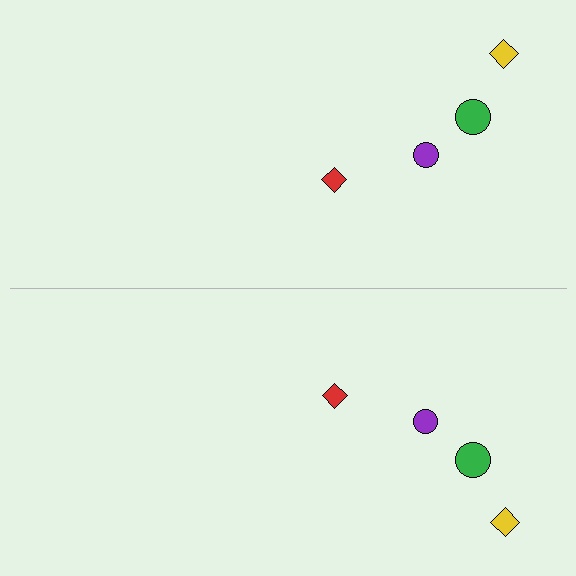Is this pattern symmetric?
Yes, this pattern has bilateral (reflection) symmetry.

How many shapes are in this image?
There are 8 shapes in this image.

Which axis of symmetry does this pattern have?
The pattern has a horizontal axis of symmetry running through the center of the image.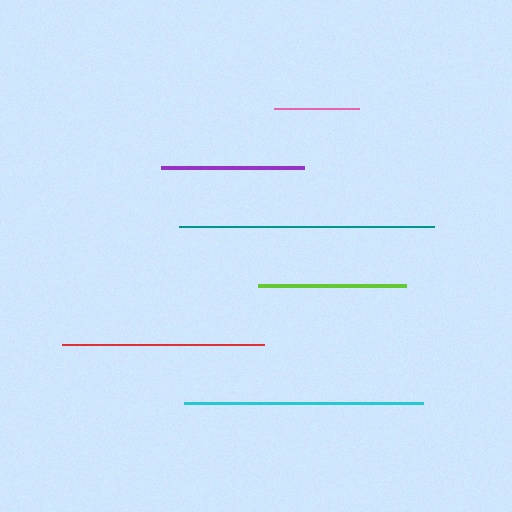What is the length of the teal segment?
The teal segment is approximately 255 pixels long.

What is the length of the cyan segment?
The cyan segment is approximately 239 pixels long.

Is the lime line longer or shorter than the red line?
The red line is longer than the lime line.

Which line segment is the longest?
The teal line is the longest at approximately 255 pixels.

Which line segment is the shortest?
The pink line is the shortest at approximately 85 pixels.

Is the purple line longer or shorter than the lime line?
The lime line is longer than the purple line.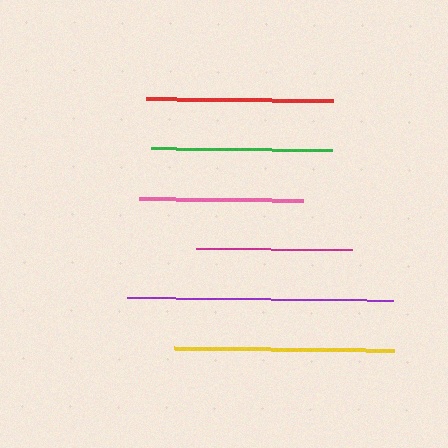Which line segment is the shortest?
The magenta line is the shortest at approximately 156 pixels.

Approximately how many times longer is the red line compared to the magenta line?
The red line is approximately 1.2 times the length of the magenta line.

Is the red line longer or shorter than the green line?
The red line is longer than the green line.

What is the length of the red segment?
The red segment is approximately 187 pixels long.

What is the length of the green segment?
The green segment is approximately 180 pixels long.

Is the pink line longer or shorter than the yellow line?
The yellow line is longer than the pink line.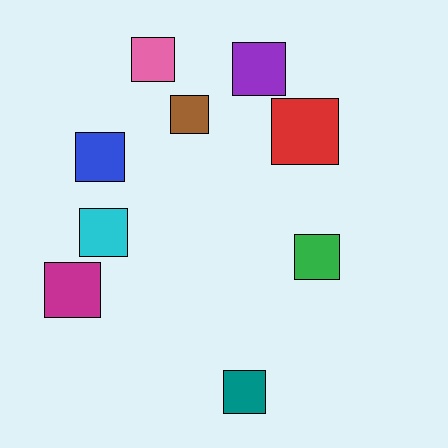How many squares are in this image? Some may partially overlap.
There are 9 squares.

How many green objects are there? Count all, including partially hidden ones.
There is 1 green object.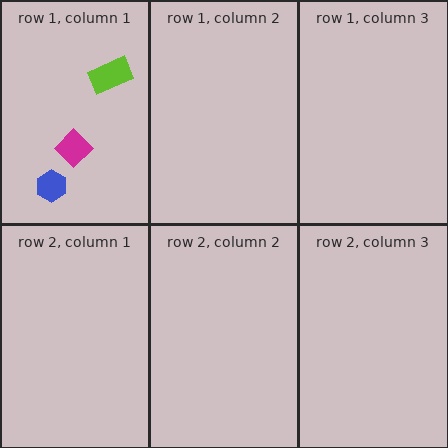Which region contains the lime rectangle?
The row 1, column 1 region.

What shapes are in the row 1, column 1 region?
The blue hexagon, the magenta diamond, the lime rectangle.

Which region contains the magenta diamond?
The row 1, column 1 region.